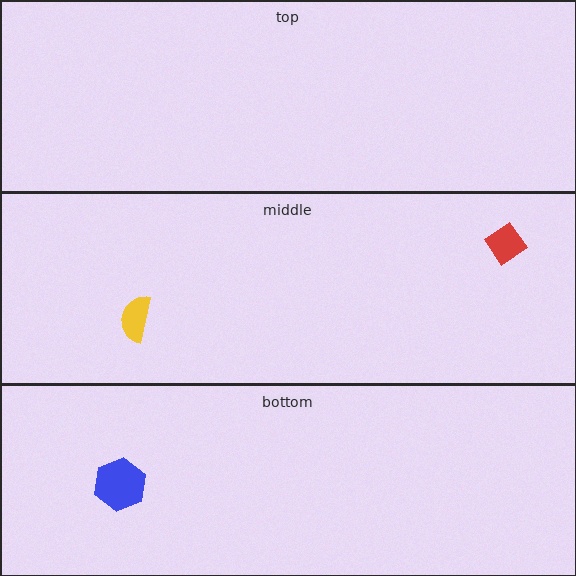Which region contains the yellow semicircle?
The middle region.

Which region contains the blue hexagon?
The bottom region.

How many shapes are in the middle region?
2.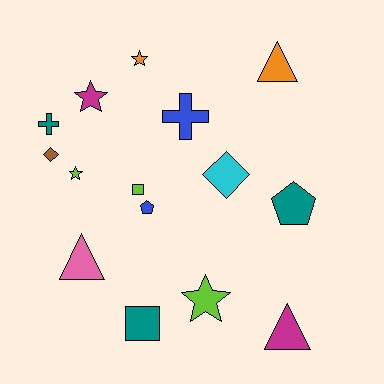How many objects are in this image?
There are 15 objects.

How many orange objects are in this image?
There are 2 orange objects.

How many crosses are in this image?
There are 2 crosses.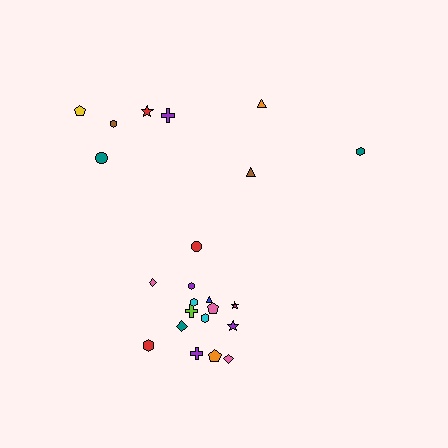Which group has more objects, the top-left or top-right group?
The top-left group.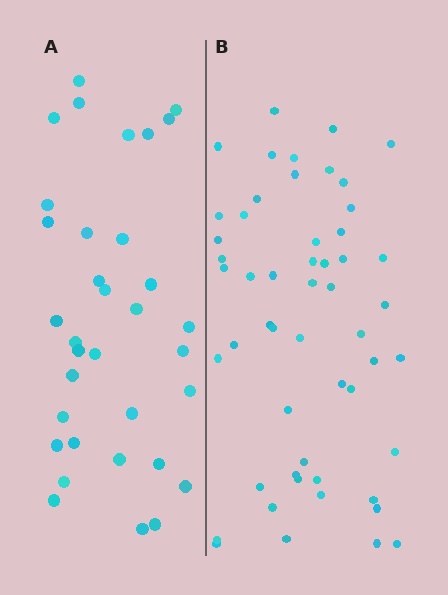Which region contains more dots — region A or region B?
Region B (the right region) has more dots.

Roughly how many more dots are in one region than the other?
Region B has approximately 20 more dots than region A.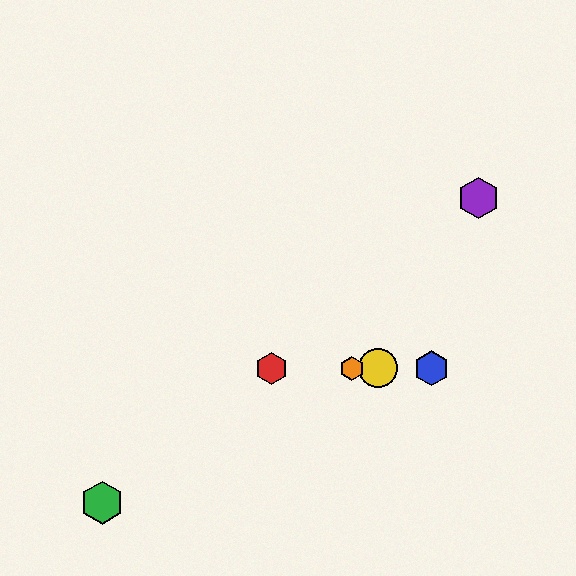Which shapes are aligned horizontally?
The red hexagon, the blue hexagon, the yellow circle, the orange hexagon are aligned horizontally.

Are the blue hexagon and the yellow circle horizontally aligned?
Yes, both are at y≈368.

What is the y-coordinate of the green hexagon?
The green hexagon is at y≈503.